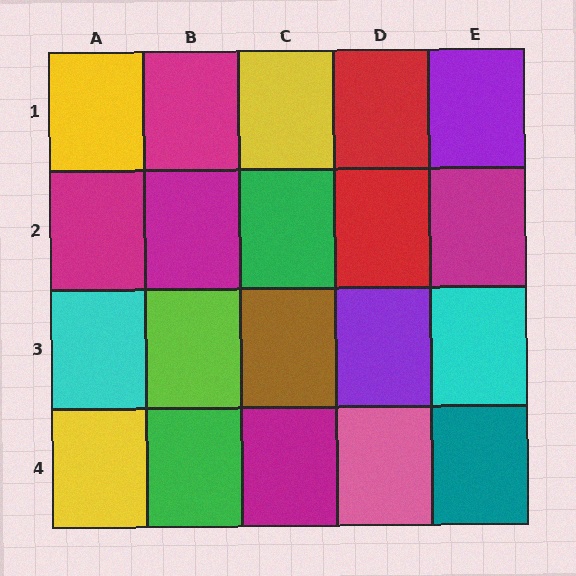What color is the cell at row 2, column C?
Green.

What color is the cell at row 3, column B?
Lime.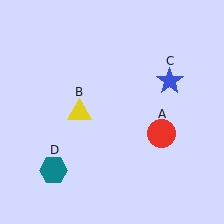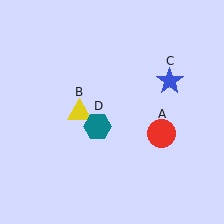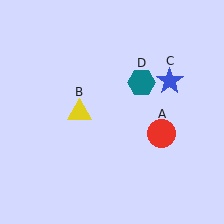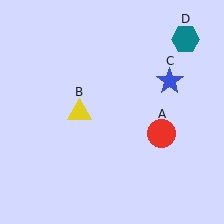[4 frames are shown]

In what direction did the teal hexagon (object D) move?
The teal hexagon (object D) moved up and to the right.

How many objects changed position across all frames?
1 object changed position: teal hexagon (object D).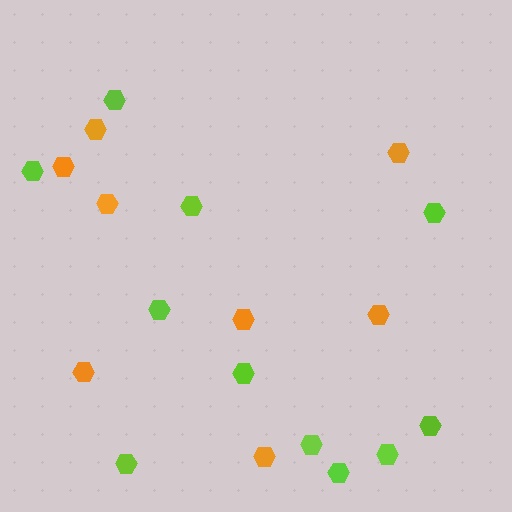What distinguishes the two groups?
There are 2 groups: one group of lime hexagons (11) and one group of orange hexagons (8).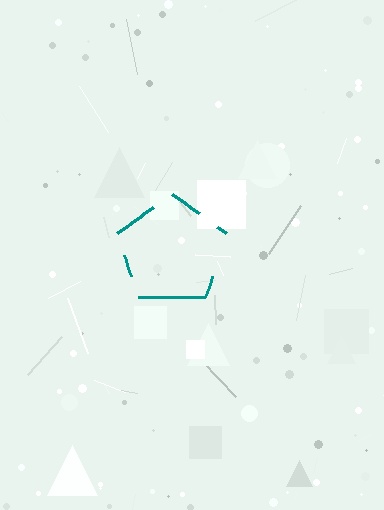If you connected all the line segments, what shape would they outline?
They would outline a pentagon.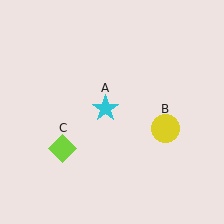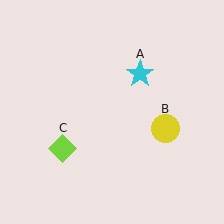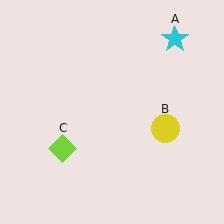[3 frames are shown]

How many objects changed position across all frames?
1 object changed position: cyan star (object A).